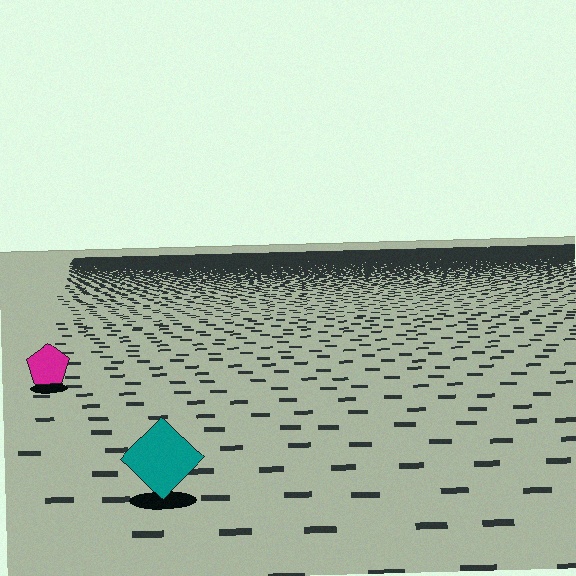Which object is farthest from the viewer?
The magenta pentagon is farthest from the viewer. It appears smaller and the ground texture around it is denser.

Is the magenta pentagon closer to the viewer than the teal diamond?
No. The teal diamond is closer — you can tell from the texture gradient: the ground texture is coarser near it.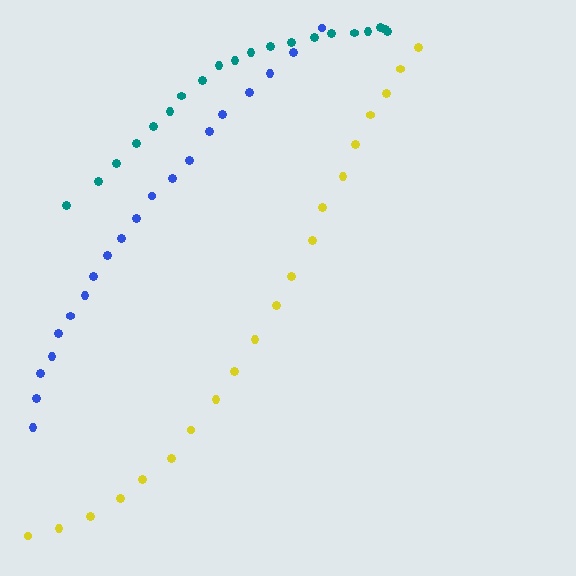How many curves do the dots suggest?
There are 3 distinct paths.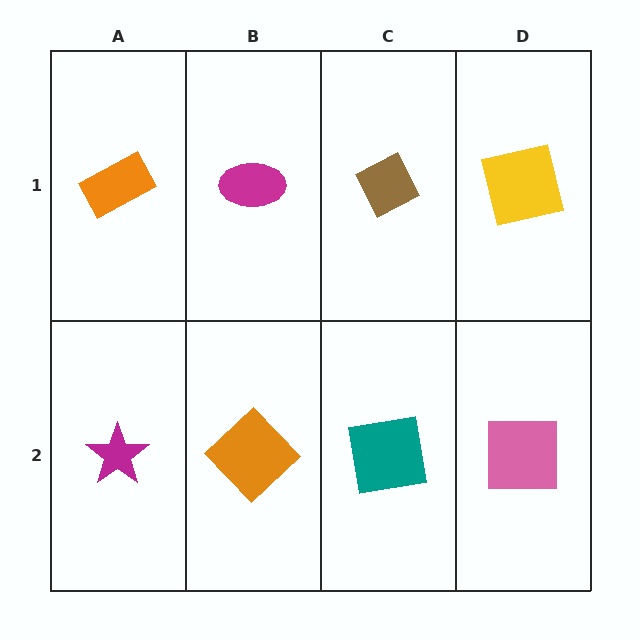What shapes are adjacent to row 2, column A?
An orange rectangle (row 1, column A), an orange diamond (row 2, column B).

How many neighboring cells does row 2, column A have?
2.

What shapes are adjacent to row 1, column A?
A magenta star (row 2, column A), a magenta ellipse (row 1, column B).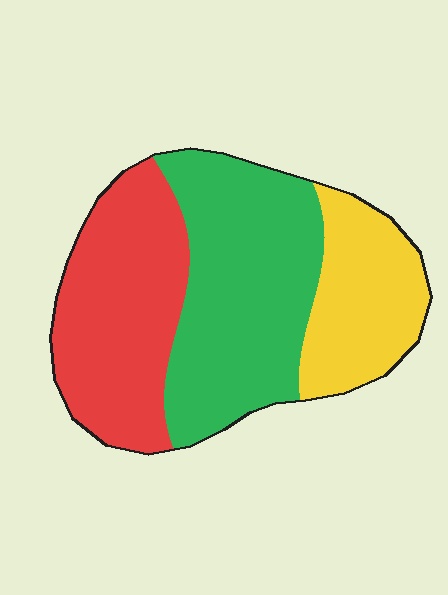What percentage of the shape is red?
Red covers around 35% of the shape.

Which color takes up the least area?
Yellow, at roughly 25%.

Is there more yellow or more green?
Green.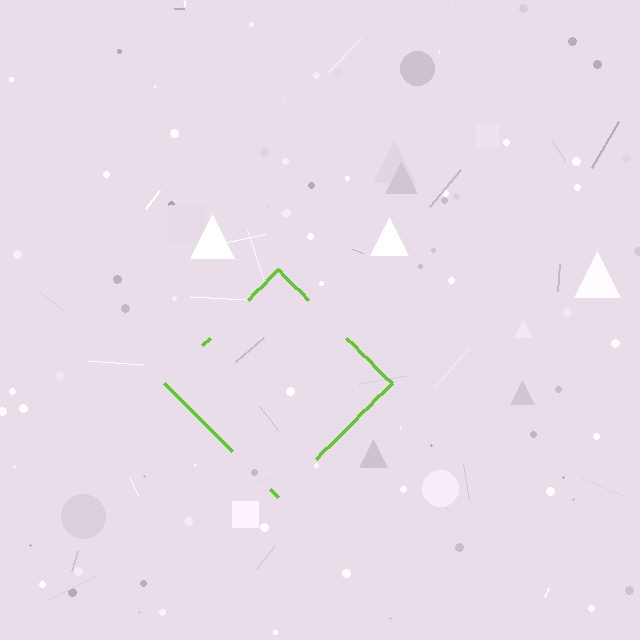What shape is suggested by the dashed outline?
The dashed outline suggests a diamond.